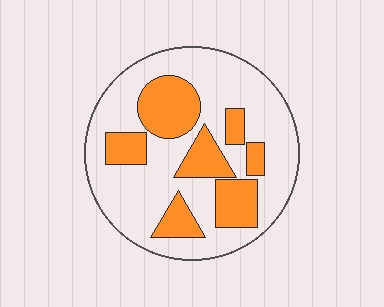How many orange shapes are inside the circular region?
7.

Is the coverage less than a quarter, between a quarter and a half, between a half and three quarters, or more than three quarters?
Between a quarter and a half.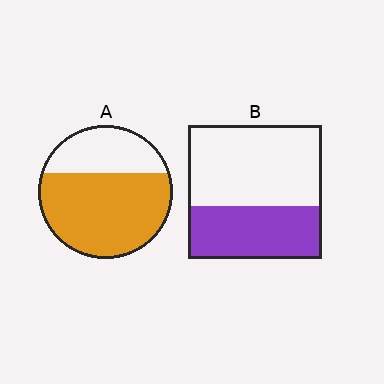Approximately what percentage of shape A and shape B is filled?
A is approximately 70% and B is approximately 40%.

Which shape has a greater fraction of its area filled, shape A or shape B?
Shape A.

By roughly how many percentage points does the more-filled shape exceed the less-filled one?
By roughly 30 percentage points (A over B).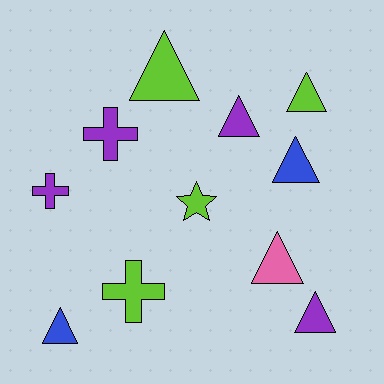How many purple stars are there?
There are no purple stars.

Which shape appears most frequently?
Triangle, with 7 objects.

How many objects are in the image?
There are 11 objects.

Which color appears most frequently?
Purple, with 4 objects.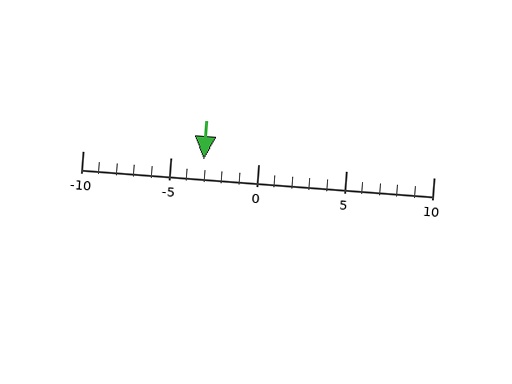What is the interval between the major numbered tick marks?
The major tick marks are spaced 5 units apart.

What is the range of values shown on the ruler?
The ruler shows values from -10 to 10.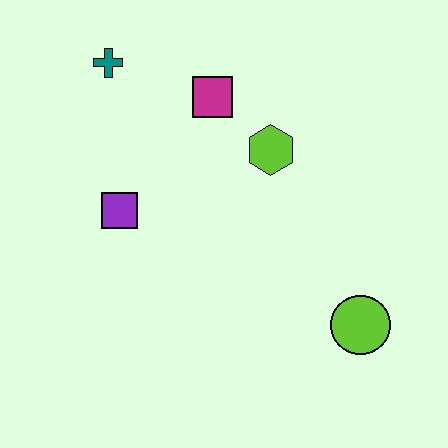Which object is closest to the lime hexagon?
The magenta square is closest to the lime hexagon.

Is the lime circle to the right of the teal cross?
Yes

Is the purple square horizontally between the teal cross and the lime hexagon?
Yes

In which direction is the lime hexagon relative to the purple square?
The lime hexagon is to the right of the purple square.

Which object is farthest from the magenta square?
The lime circle is farthest from the magenta square.